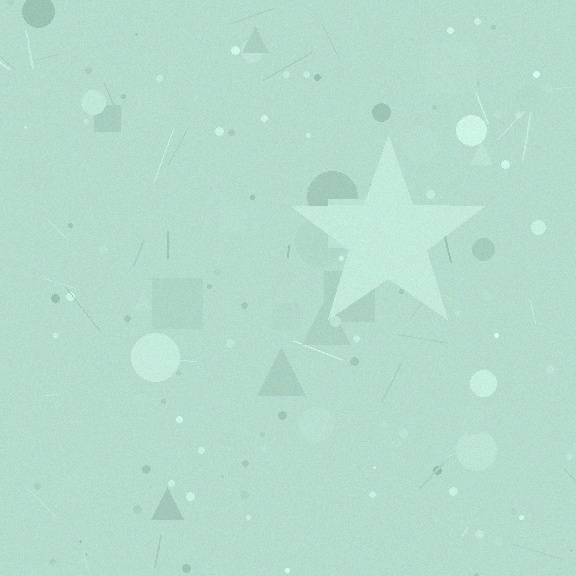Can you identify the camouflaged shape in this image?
The camouflaged shape is a star.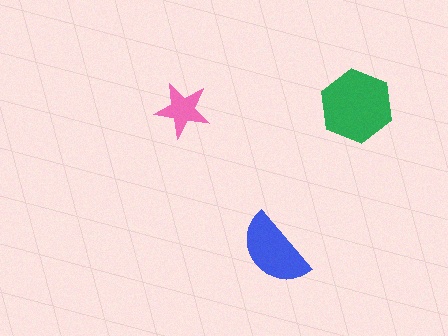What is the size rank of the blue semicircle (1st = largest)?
2nd.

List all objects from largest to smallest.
The green hexagon, the blue semicircle, the pink star.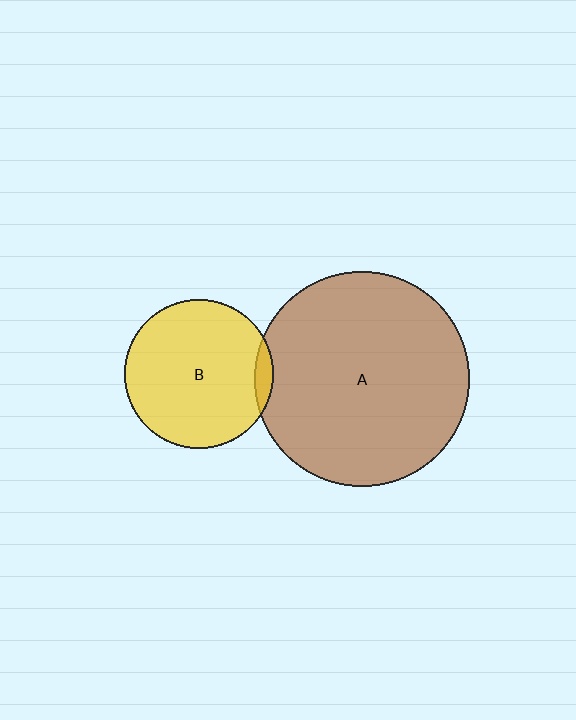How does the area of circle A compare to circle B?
Approximately 2.1 times.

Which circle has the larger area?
Circle A (brown).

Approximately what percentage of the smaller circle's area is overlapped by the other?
Approximately 5%.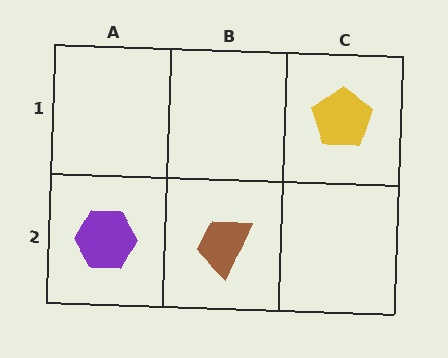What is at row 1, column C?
A yellow pentagon.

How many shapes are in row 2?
2 shapes.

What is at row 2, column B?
A brown trapezoid.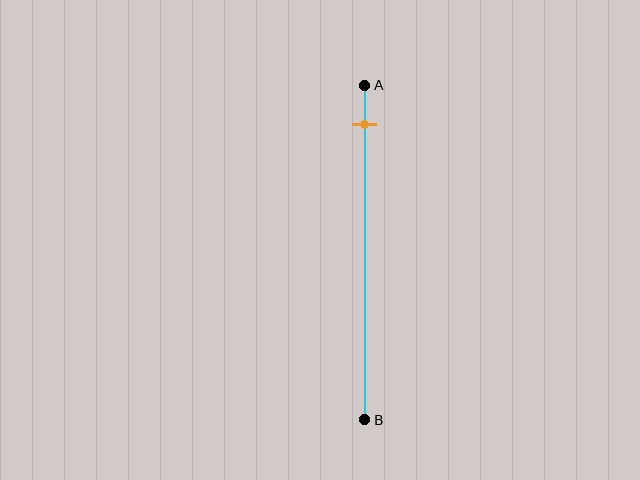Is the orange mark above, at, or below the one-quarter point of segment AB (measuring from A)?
The orange mark is above the one-quarter point of segment AB.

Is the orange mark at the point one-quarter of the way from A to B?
No, the mark is at about 10% from A, not at the 25% one-quarter point.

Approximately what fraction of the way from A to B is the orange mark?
The orange mark is approximately 10% of the way from A to B.